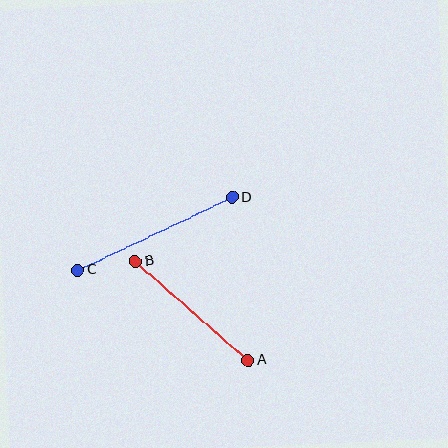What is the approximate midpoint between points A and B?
The midpoint is at approximately (192, 311) pixels.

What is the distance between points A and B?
The distance is approximately 150 pixels.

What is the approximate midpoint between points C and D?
The midpoint is at approximately (155, 234) pixels.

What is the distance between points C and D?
The distance is approximately 171 pixels.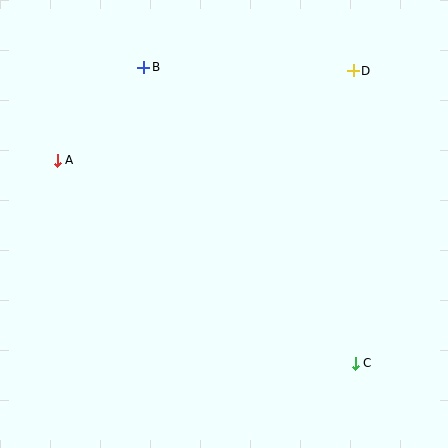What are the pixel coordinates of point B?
Point B is at (144, 67).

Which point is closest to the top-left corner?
Point B is closest to the top-left corner.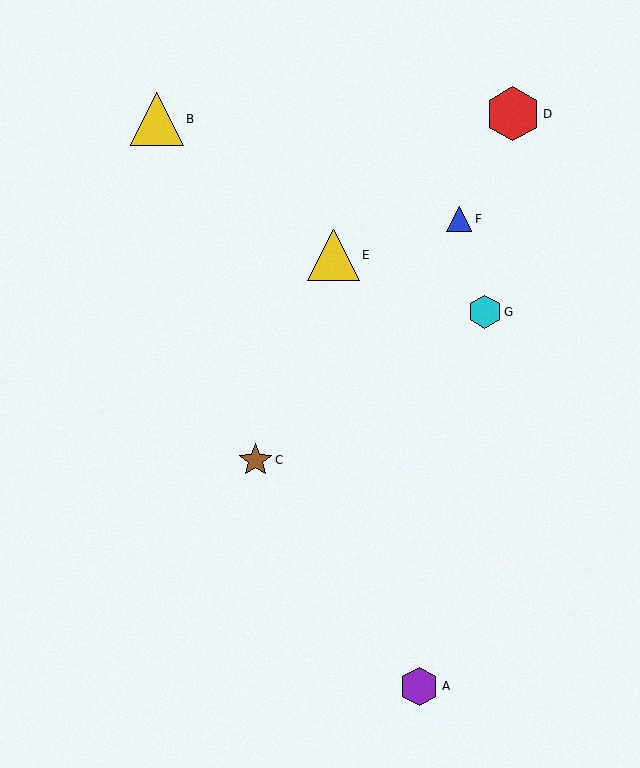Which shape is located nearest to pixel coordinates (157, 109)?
The yellow triangle (labeled B) at (157, 119) is nearest to that location.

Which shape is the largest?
The red hexagon (labeled D) is the largest.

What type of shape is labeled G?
Shape G is a cyan hexagon.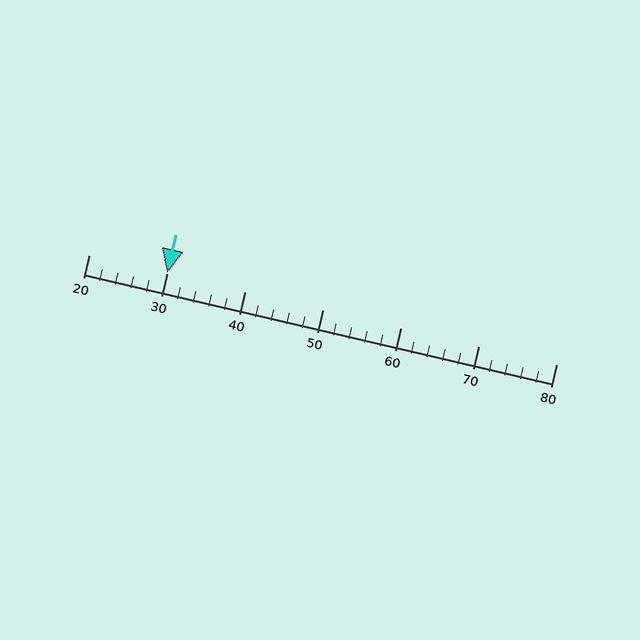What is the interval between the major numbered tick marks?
The major tick marks are spaced 10 units apart.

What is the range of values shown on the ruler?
The ruler shows values from 20 to 80.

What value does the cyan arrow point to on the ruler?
The cyan arrow points to approximately 30.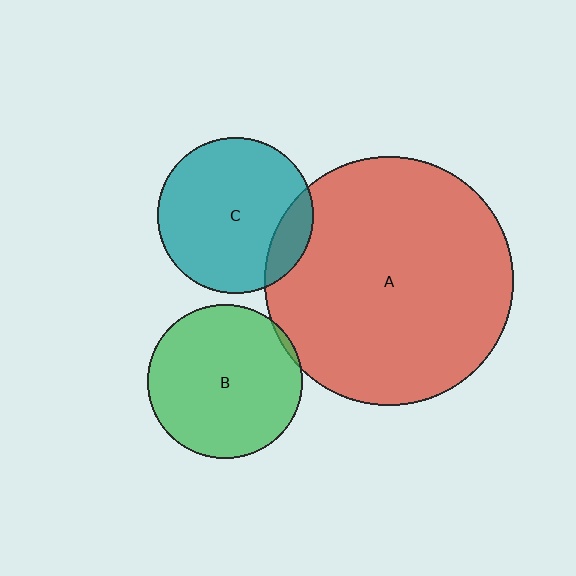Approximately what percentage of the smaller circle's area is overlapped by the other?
Approximately 5%.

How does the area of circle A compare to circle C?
Approximately 2.6 times.